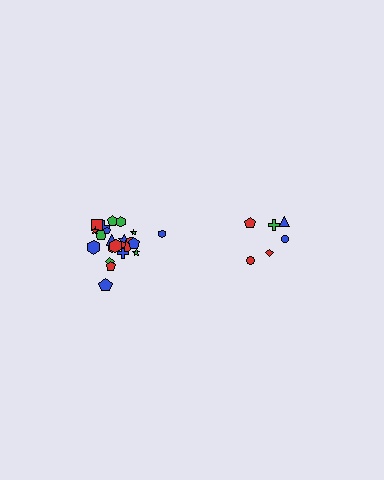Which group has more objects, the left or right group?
The left group.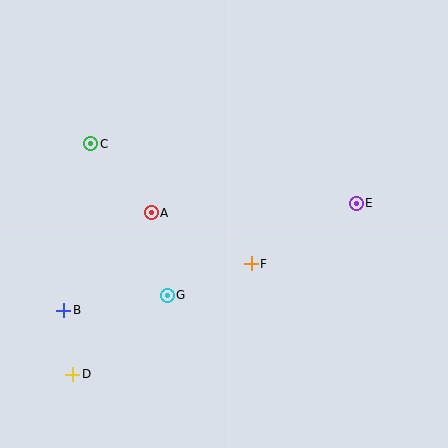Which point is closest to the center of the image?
Point F at (251, 264) is closest to the center.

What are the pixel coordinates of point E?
Point E is at (356, 203).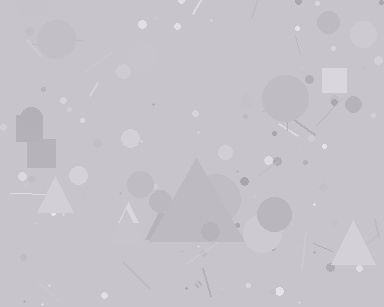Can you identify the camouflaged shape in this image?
The camouflaged shape is a triangle.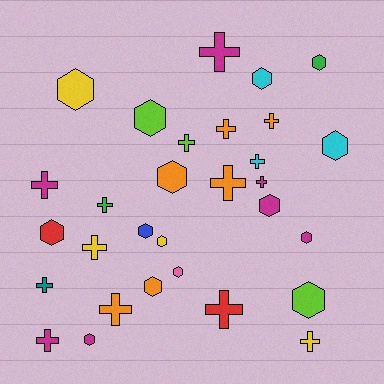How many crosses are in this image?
There are 15 crosses.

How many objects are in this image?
There are 30 objects.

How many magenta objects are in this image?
There are 7 magenta objects.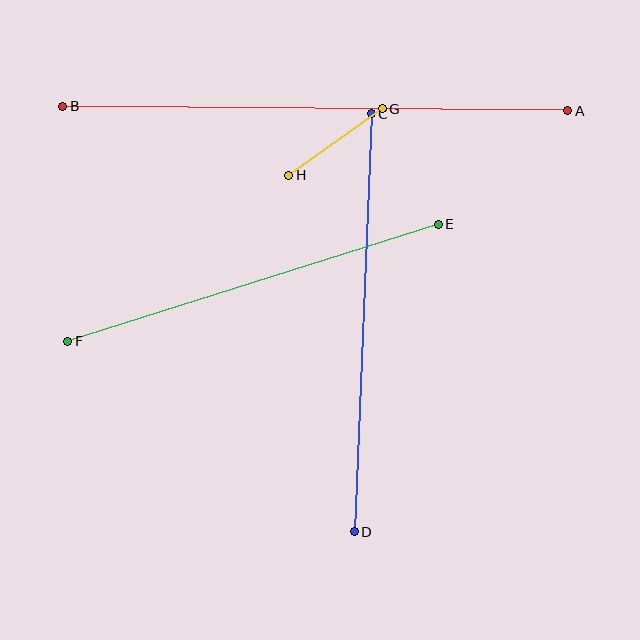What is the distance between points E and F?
The distance is approximately 388 pixels.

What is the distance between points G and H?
The distance is approximately 115 pixels.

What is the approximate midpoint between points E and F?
The midpoint is at approximately (253, 283) pixels.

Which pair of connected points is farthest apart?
Points A and B are farthest apart.